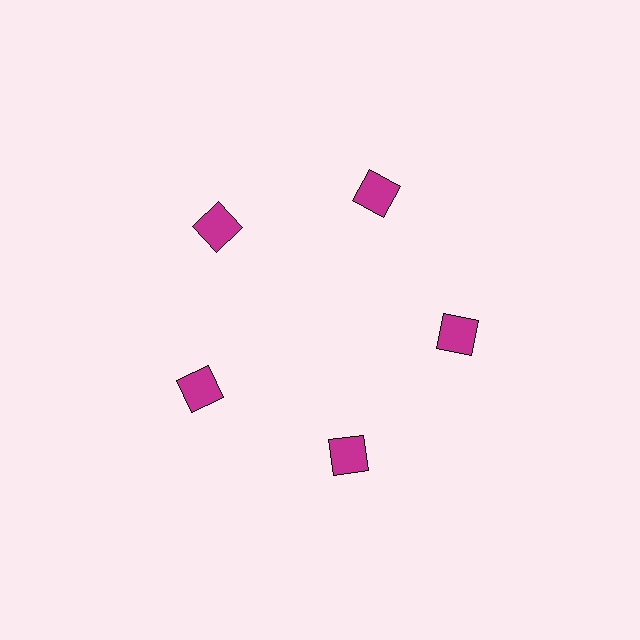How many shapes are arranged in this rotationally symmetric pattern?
There are 5 shapes, arranged in 5 groups of 1.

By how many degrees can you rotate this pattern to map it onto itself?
The pattern maps onto itself every 72 degrees of rotation.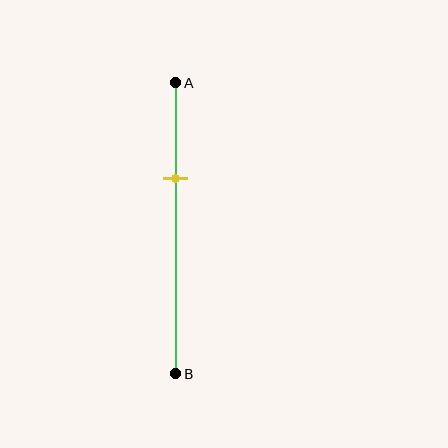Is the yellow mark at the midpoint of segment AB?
No, the mark is at about 35% from A, not at the 50% midpoint.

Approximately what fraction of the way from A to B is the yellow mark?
The yellow mark is approximately 35% of the way from A to B.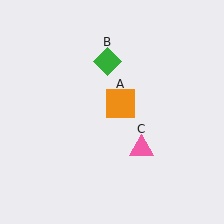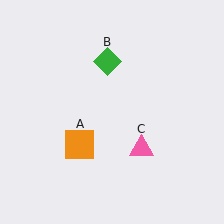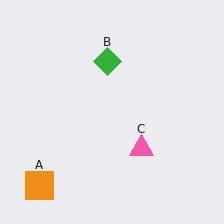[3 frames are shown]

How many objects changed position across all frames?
1 object changed position: orange square (object A).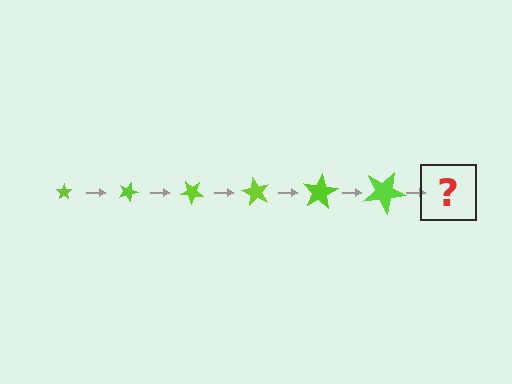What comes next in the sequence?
The next element should be a star, larger than the previous one and rotated 120 degrees from the start.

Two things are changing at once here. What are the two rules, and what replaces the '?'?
The two rules are that the star grows larger each step and it rotates 20 degrees each step. The '?' should be a star, larger than the previous one and rotated 120 degrees from the start.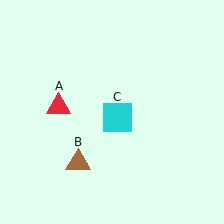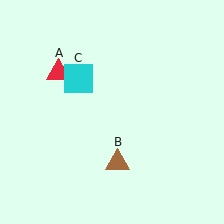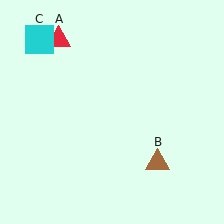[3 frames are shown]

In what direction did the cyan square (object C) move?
The cyan square (object C) moved up and to the left.